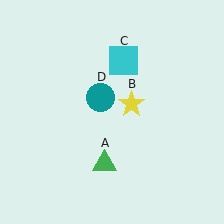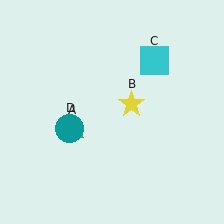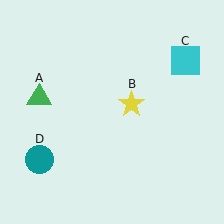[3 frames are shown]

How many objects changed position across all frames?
3 objects changed position: green triangle (object A), cyan square (object C), teal circle (object D).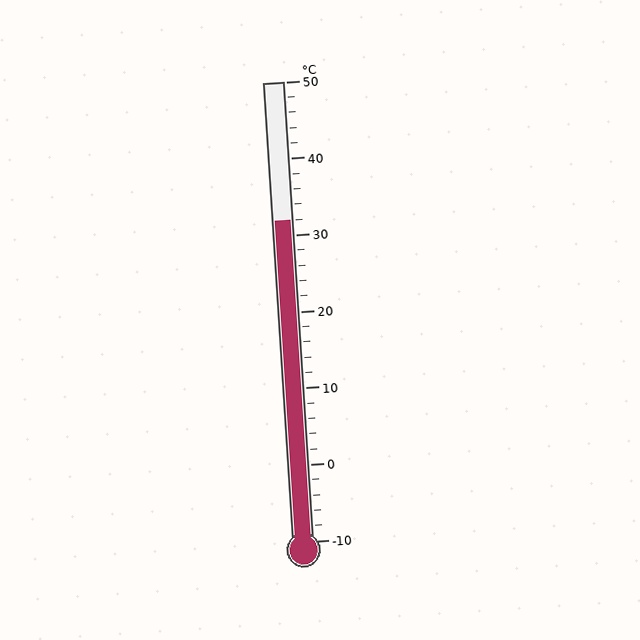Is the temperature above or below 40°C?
The temperature is below 40°C.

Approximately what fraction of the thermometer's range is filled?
The thermometer is filled to approximately 70% of its range.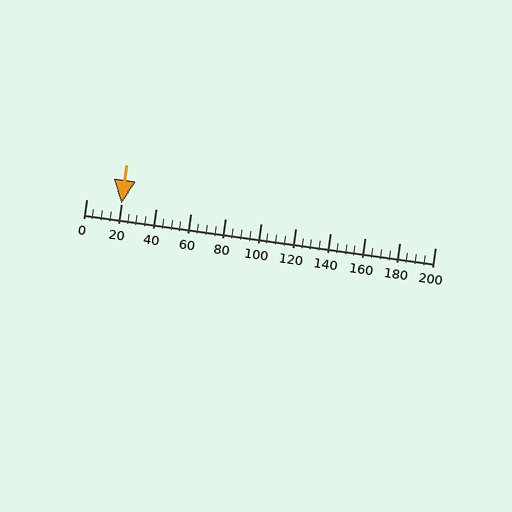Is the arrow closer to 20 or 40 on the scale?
The arrow is closer to 20.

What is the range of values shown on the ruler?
The ruler shows values from 0 to 200.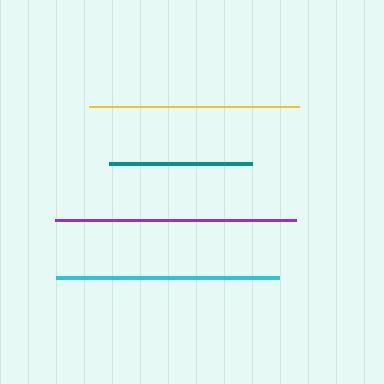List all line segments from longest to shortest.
From longest to shortest: purple, cyan, yellow, teal.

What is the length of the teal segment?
The teal segment is approximately 144 pixels long.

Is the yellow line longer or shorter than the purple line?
The purple line is longer than the yellow line.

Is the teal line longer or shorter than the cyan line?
The cyan line is longer than the teal line.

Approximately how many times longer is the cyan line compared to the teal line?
The cyan line is approximately 1.6 times the length of the teal line.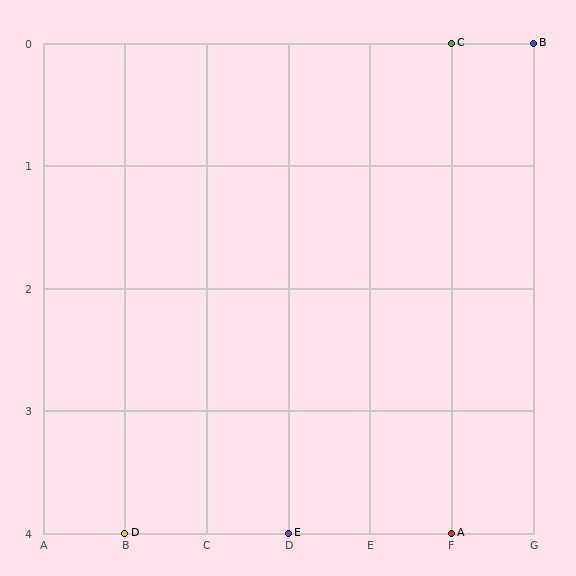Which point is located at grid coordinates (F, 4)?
Point A is at (F, 4).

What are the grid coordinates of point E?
Point E is at grid coordinates (D, 4).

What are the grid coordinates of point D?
Point D is at grid coordinates (B, 4).